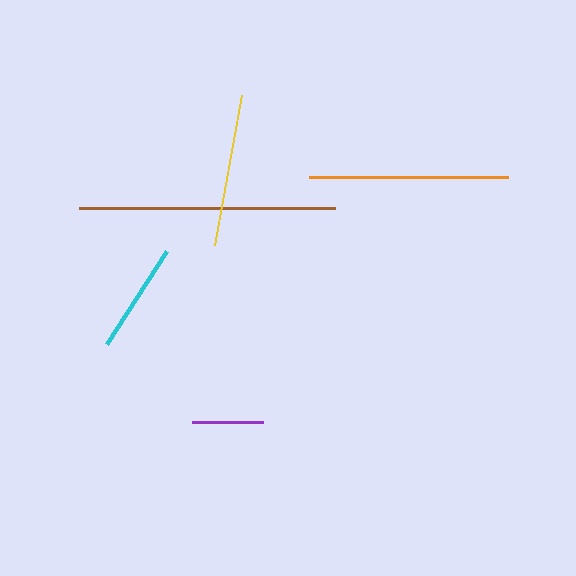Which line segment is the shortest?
The purple line is the shortest at approximately 71 pixels.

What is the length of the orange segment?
The orange segment is approximately 200 pixels long.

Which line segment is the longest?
The brown line is the longest at approximately 256 pixels.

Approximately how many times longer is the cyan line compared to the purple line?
The cyan line is approximately 1.6 times the length of the purple line.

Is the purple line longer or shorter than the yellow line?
The yellow line is longer than the purple line.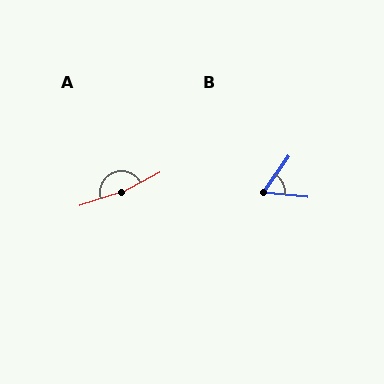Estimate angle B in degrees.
Approximately 61 degrees.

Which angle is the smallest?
B, at approximately 61 degrees.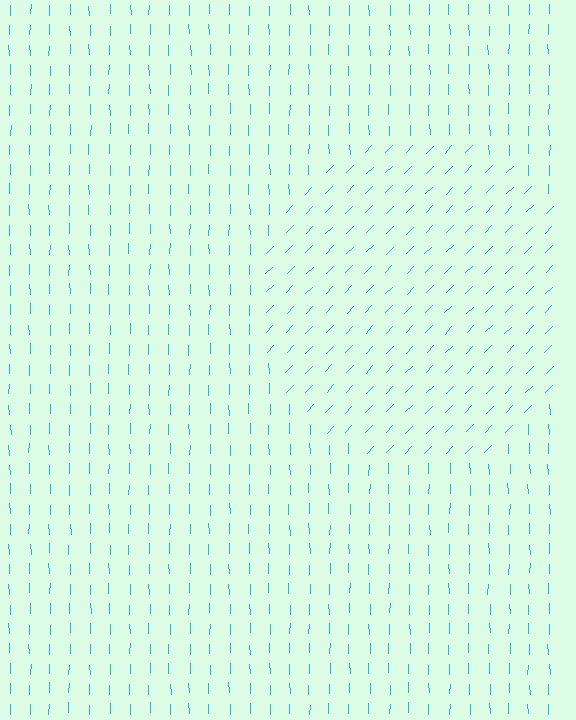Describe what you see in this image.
The image is filled with small cyan line segments. A circle region in the image has lines oriented differently from the surrounding lines, creating a visible texture boundary.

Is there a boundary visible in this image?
Yes, there is a texture boundary formed by a change in line orientation.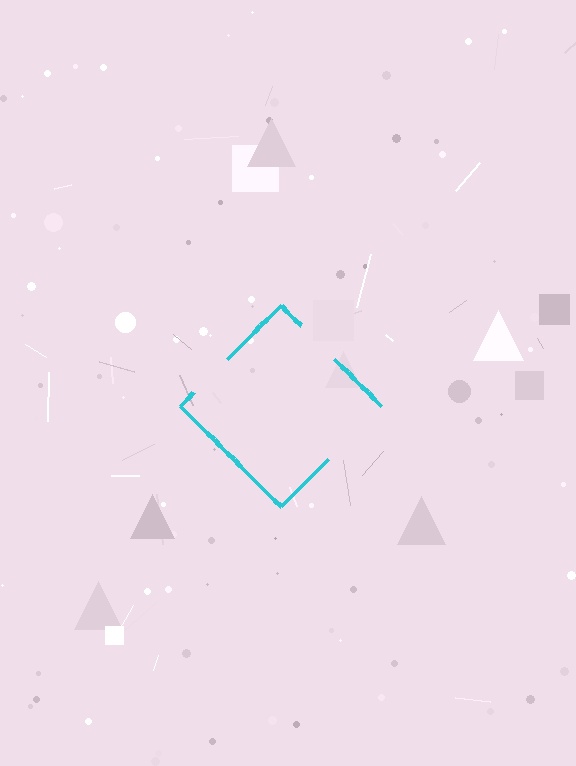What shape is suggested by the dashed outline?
The dashed outline suggests a diamond.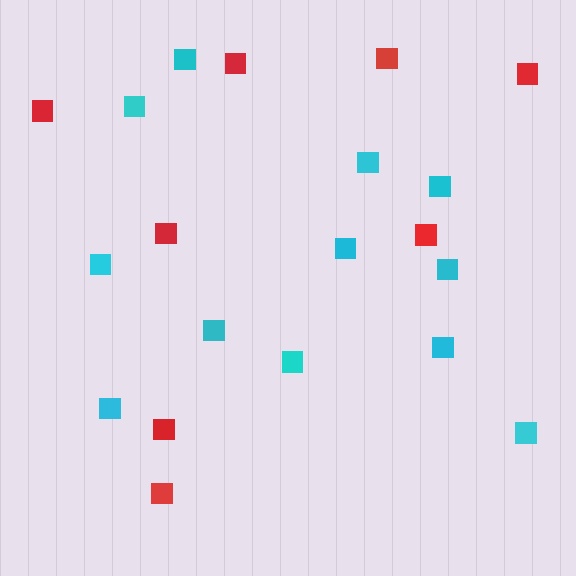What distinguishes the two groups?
There are 2 groups: one group of red squares (8) and one group of cyan squares (12).